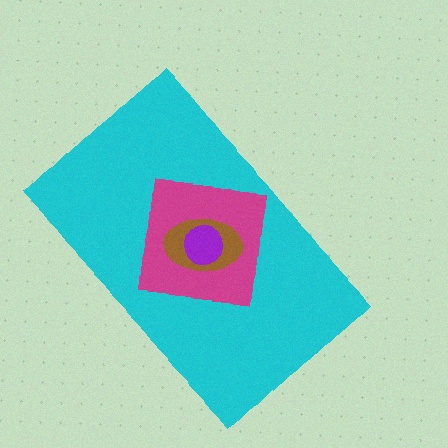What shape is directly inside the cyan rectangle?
The magenta square.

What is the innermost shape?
The purple circle.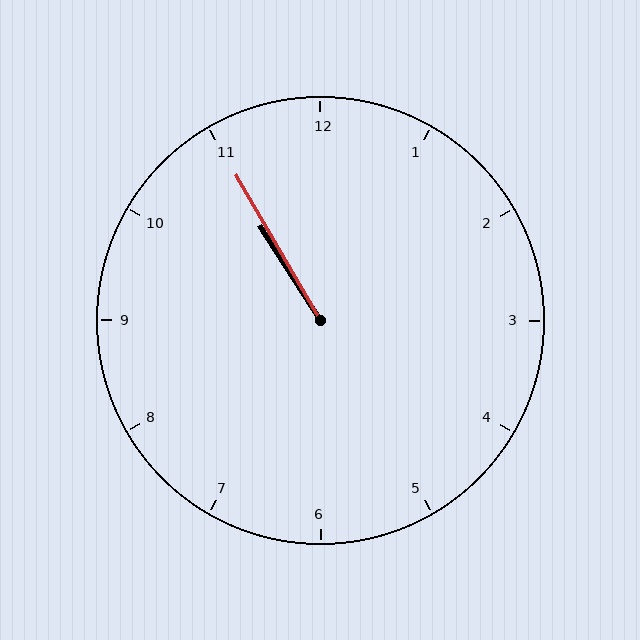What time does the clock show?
10:55.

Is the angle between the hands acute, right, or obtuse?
It is acute.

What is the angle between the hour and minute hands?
Approximately 2 degrees.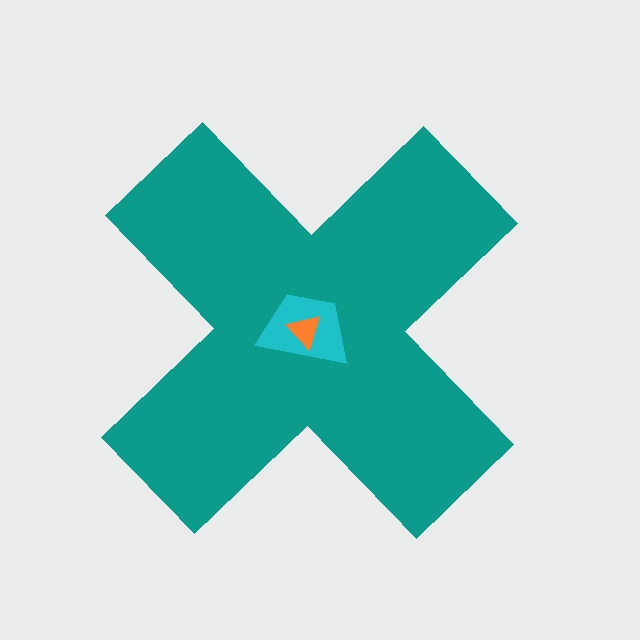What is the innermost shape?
The orange triangle.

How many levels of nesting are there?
3.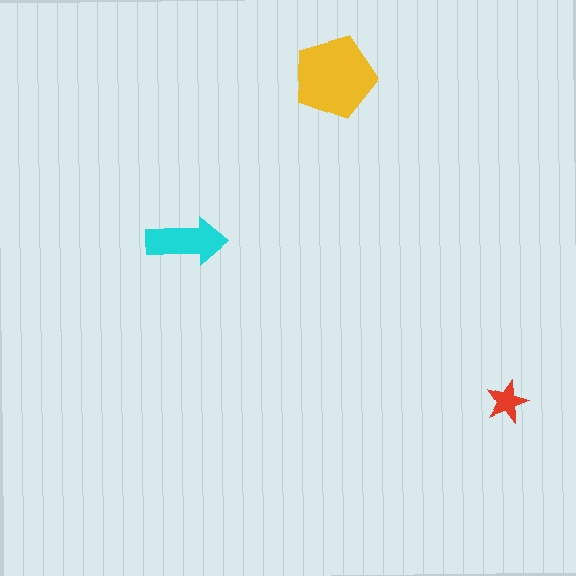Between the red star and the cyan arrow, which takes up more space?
The cyan arrow.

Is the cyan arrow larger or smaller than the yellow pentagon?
Smaller.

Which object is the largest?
The yellow pentagon.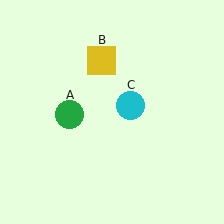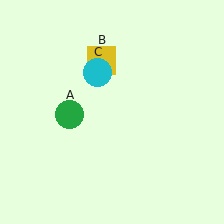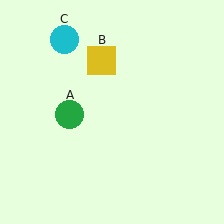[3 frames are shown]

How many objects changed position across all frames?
1 object changed position: cyan circle (object C).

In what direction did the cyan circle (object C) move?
The cyan circle (object C) moved up and to the left.